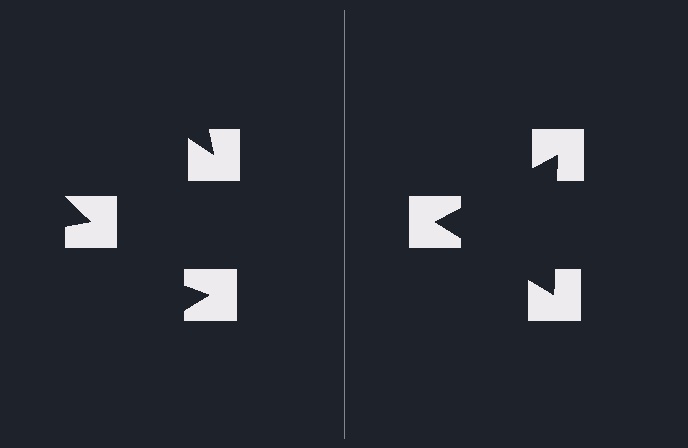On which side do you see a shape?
An illusory triangle appears on the right side. On the left side the wedge cuts are rotated, so no coherent shape forms.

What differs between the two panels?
The notched squares are positioned identically on both sides; only the wedge orientations differ. On the right they align to a triangle; on the left they are misaligned.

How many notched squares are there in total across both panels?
6 — 3 on each side.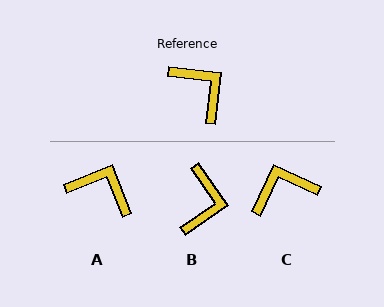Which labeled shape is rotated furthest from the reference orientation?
C, about 72 degrees away.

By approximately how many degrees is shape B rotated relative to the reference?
Approximately 49 degrees clockwise.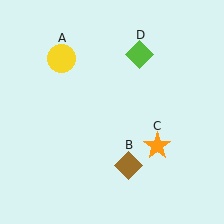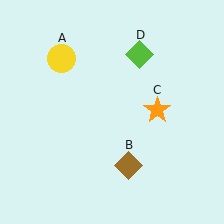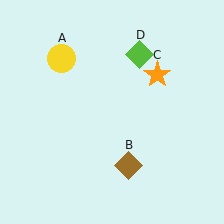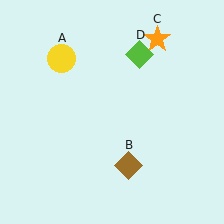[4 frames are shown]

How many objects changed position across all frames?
1 object changed position: orange star (object C).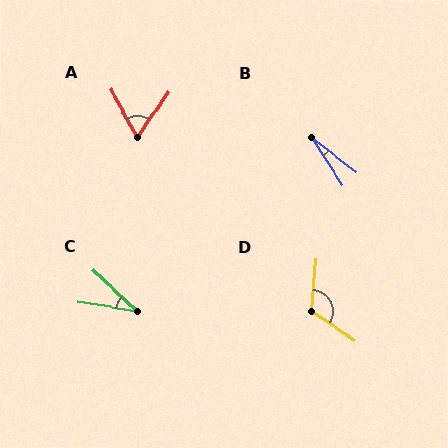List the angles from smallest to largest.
B (19°), C (35°), A (64°), D (118°).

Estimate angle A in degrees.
Approximately 64 degrees.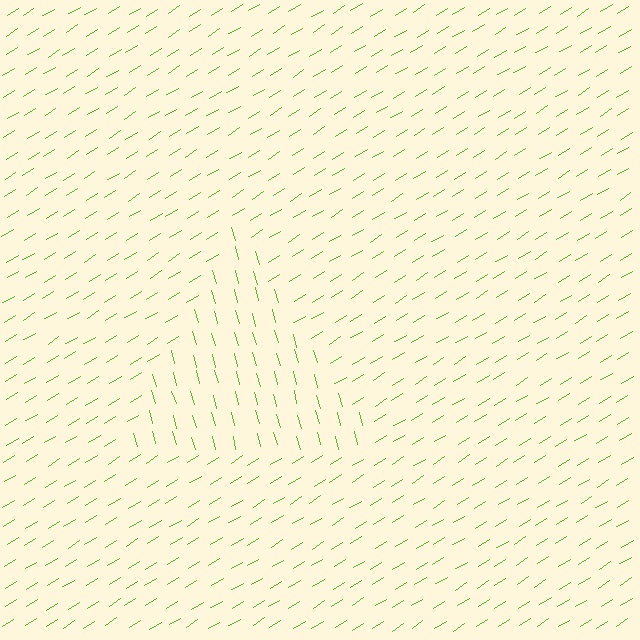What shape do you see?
I see a triangle.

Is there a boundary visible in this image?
Yes, there is a texture boundary formed by a change in line orientation.